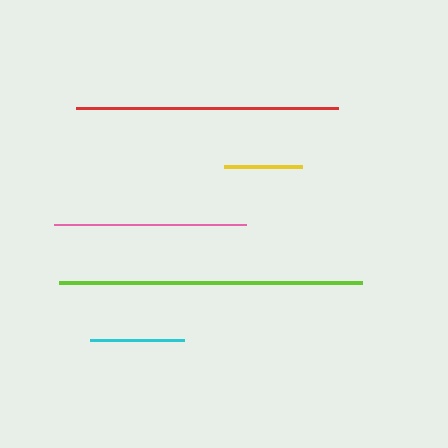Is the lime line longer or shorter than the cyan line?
The lime line is longer than the cyan line.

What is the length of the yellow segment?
The yellow segment is approximately 78 pixels long.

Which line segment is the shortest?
The yellow line is the shortest at approximately 78 pixels.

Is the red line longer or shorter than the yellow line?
The red line is longer than the yellow line.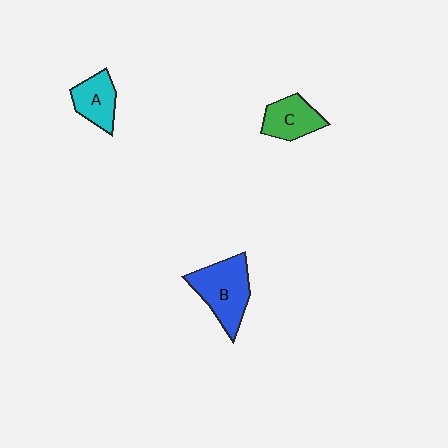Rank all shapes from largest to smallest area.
From largest to smallest: B (blue), C (green), A (cyan).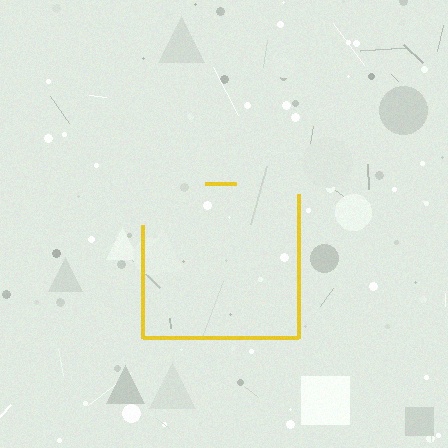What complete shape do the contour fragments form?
The contour fragments form a square.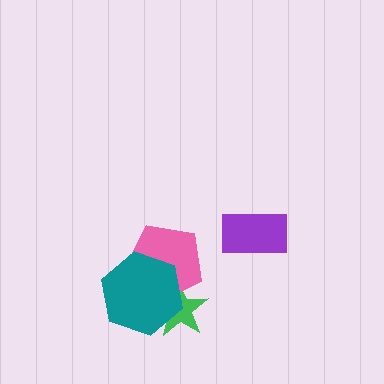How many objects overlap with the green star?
2 objects overlap with the green star.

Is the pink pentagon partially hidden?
Yes, it is partially covered by another shape.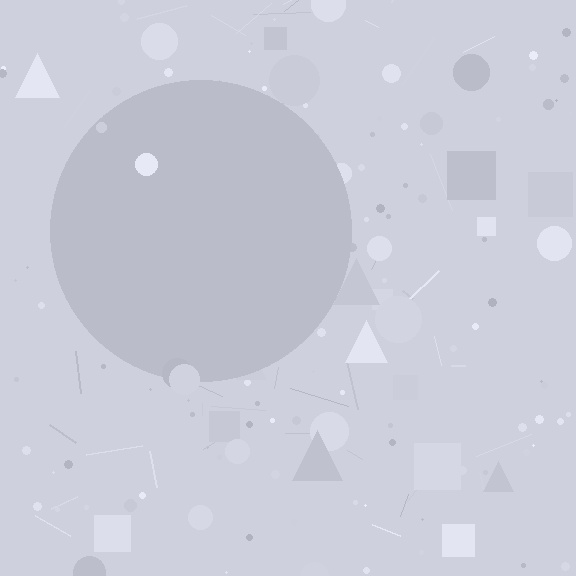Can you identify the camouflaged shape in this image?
The camouflaged shape is a circle.